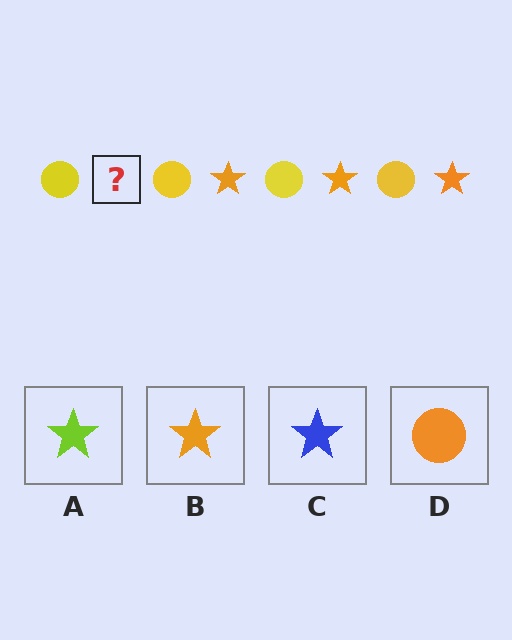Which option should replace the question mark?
Option B.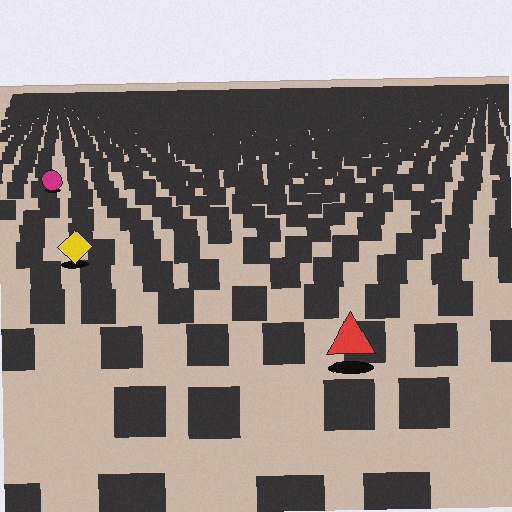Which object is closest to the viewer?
The red triangle is closest. The texture marks near it are larger and more spread out.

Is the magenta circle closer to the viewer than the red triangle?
No. The red triangle is closer — you can tell from the texture gradient: the ground texture is coarser near it.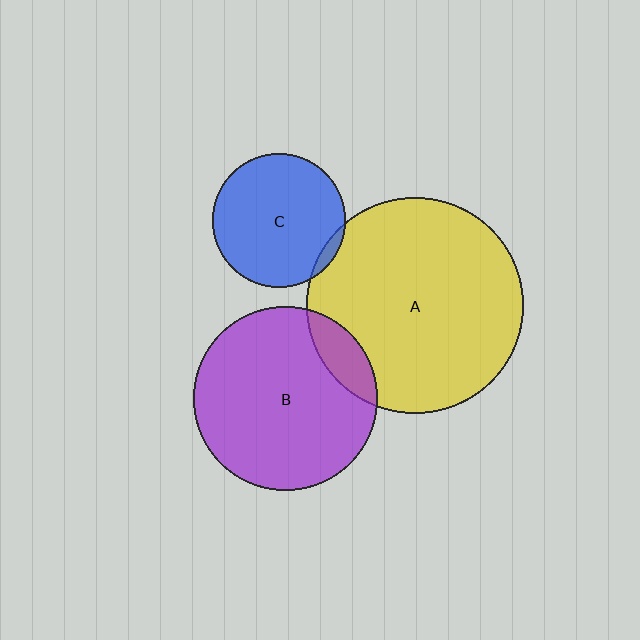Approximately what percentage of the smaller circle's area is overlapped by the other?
Approximately 5%.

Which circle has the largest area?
Circle A (yellow).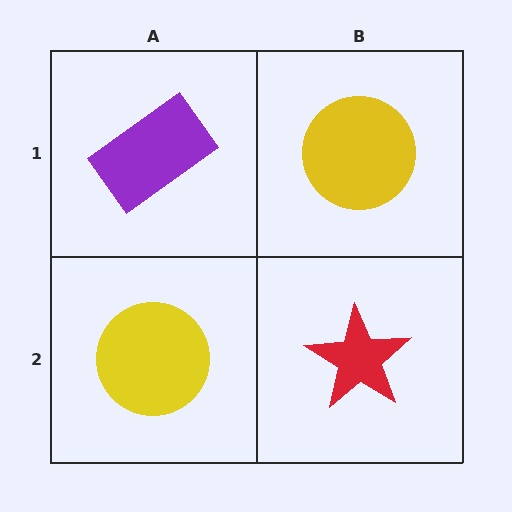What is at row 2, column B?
A red star.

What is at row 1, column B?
A yellow circle.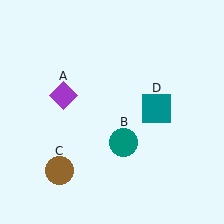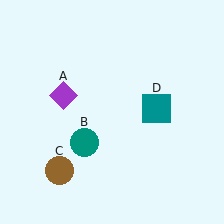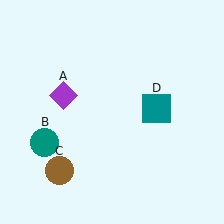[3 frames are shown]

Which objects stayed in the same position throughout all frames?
Purple diamond (object A) and brown circle (object C) and teal square (object D) remained stationary.